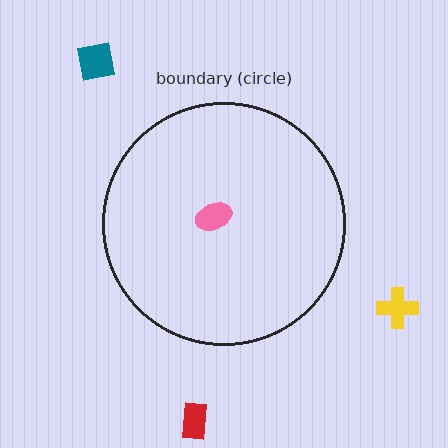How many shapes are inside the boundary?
1 inside, 3 outside.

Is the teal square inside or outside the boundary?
Outside.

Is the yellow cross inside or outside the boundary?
Outside.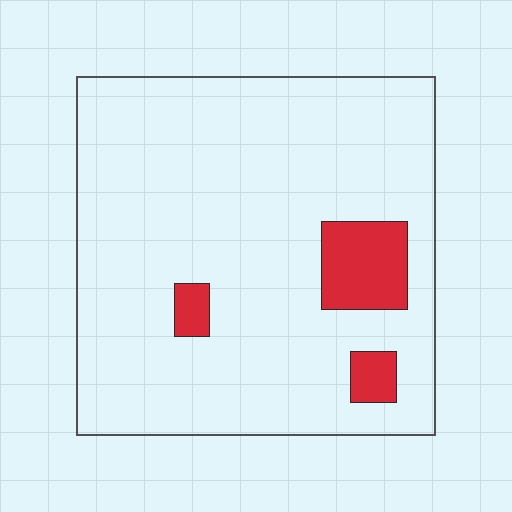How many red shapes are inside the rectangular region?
3.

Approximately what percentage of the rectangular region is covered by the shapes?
Approximately 10%.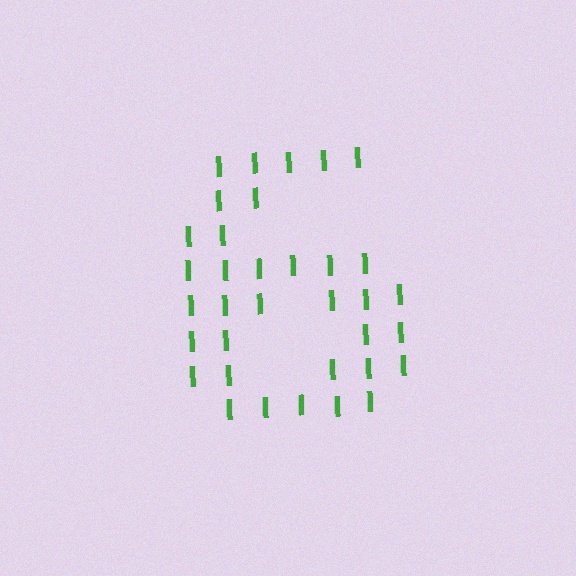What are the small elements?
The small elements are letter I's.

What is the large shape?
The large shape is the digit 6.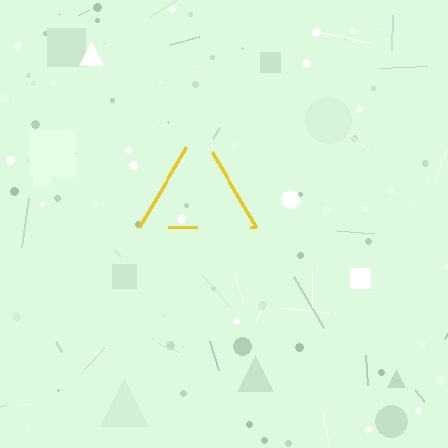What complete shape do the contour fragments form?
The contour fragments form a triangle.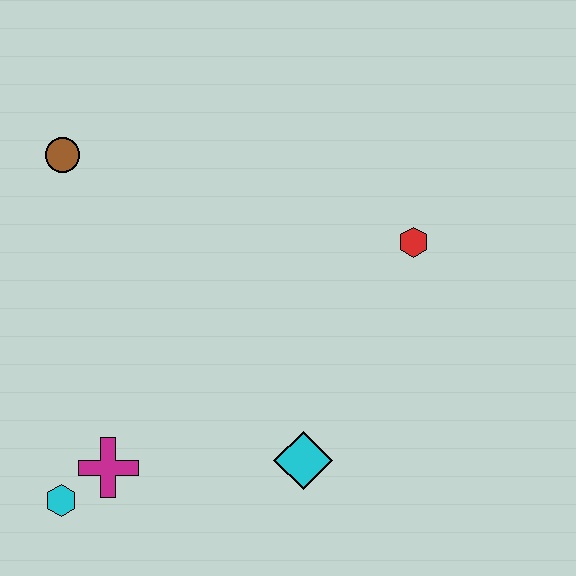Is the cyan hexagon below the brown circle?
Yes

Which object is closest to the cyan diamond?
The magenta cross is closest to the cyan diamond.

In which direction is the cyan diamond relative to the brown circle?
The cyan diamond is below the brown circle.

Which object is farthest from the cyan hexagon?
The red hexagon is farthest from the cyan hexagon.